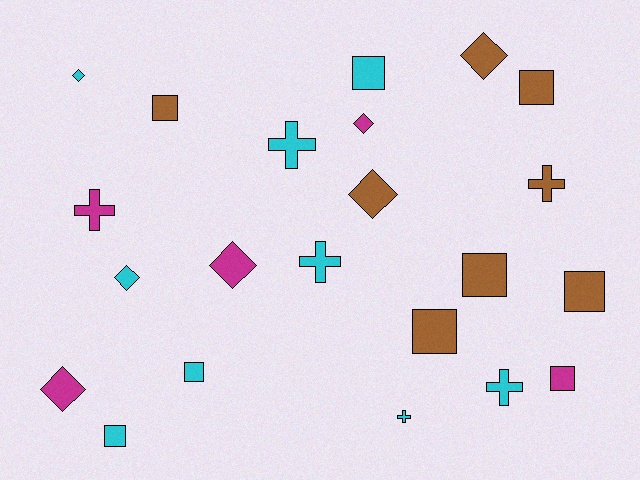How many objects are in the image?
There are 22 objects.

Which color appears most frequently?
Cyan, with 9 objects.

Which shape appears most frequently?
Square, with 9 objects.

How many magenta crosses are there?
There is 1 magenta cross.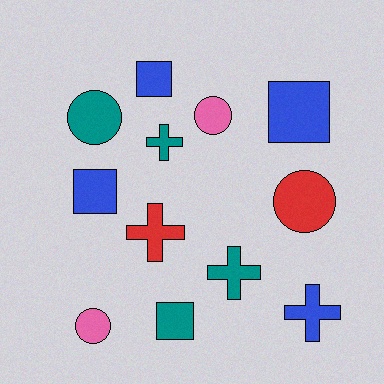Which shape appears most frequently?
Circle, with 4 objects.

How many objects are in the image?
There are 12 objects.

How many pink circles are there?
There are 2 pink circles.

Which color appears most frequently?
Blue, with 4 objects.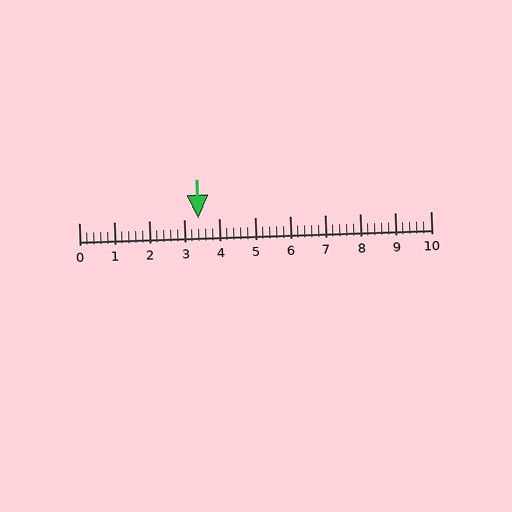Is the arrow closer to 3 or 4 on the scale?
The arrow is closer to 3.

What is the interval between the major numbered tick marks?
The major tick marks are spaced 1 units apart.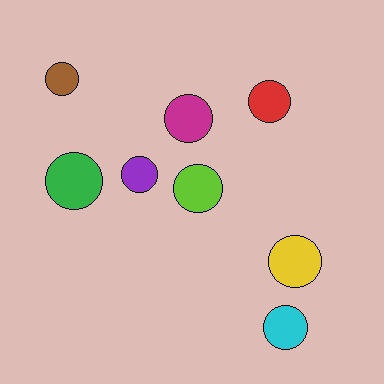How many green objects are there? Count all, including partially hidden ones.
There is 1 green object.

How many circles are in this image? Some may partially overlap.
There are 8 circles.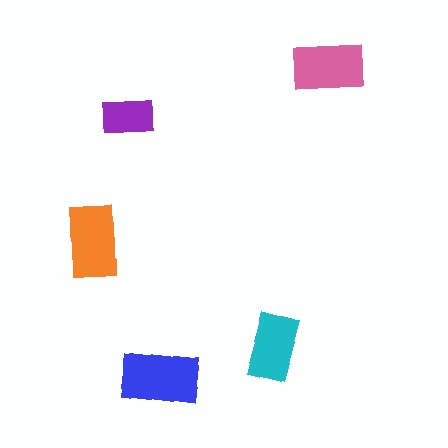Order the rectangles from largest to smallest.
the blue one, the orange one, the pink one, the cyan one, the purple one.